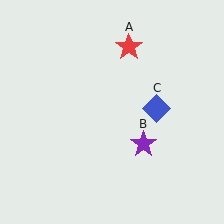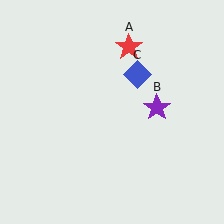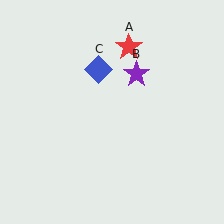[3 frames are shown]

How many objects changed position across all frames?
2 objects changed position: purple star (object B), blue diamond (object C).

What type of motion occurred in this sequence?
The purple star (object B), blue diamond (object C) rotated counterclockwise around the center of the scene.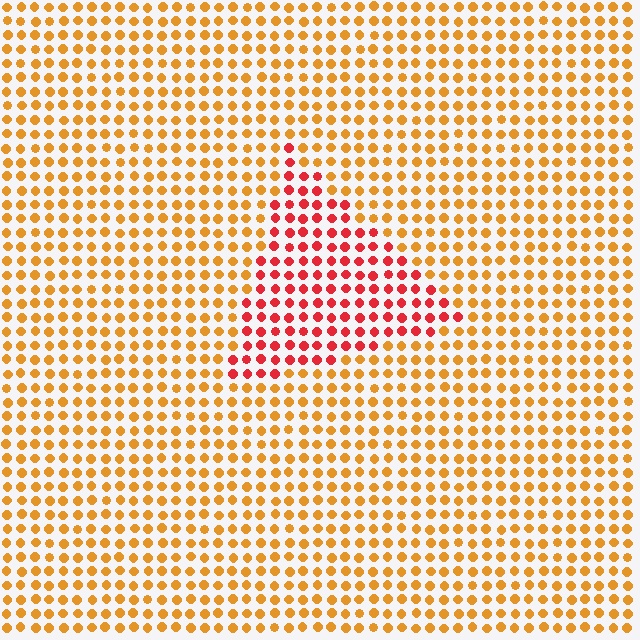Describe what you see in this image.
The image is filled with small orange elements in a uniform arrangement. A triangle-shaped region is visible where the elements are tinted to a slightly different hue, forming a subtle color boundary.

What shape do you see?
I see a triangle.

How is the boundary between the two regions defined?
The boundary is defined purely by a slight shift in hue (about 40 degrees). Spacing, size, and orientation are identical on both sides.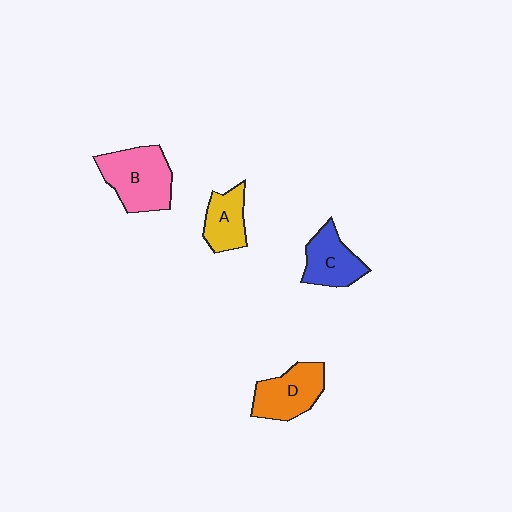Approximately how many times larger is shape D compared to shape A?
Approximately 1.3 times.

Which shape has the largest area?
Shape B (pink).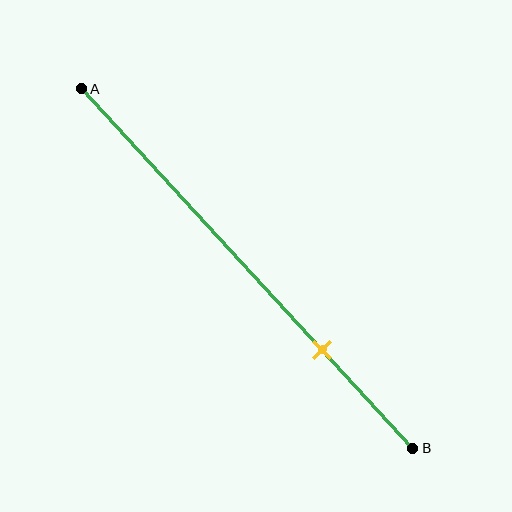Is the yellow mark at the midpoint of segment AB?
No, the mark is at about 75% from A, not at the 50% midpoint.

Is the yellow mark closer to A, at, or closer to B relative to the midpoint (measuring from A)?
The yellow mark is closer to point B than the midpoint of segment AB.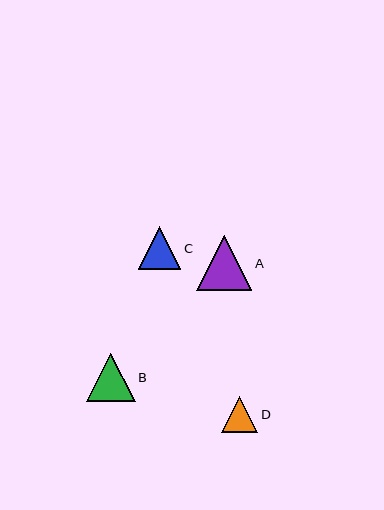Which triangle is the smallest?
Triangle D is the smallest with a size of approximately 36 pixels.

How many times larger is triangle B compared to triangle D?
Triangle B is approximately 1.3 times the size of triangle D.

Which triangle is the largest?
Triangle A is the largest with a size of approximately 55 pixels.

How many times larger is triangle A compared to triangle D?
Triangle A is approximately 1.5 times the size of triangle D.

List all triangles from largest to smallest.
From largest to smallest: A, B, C, D.